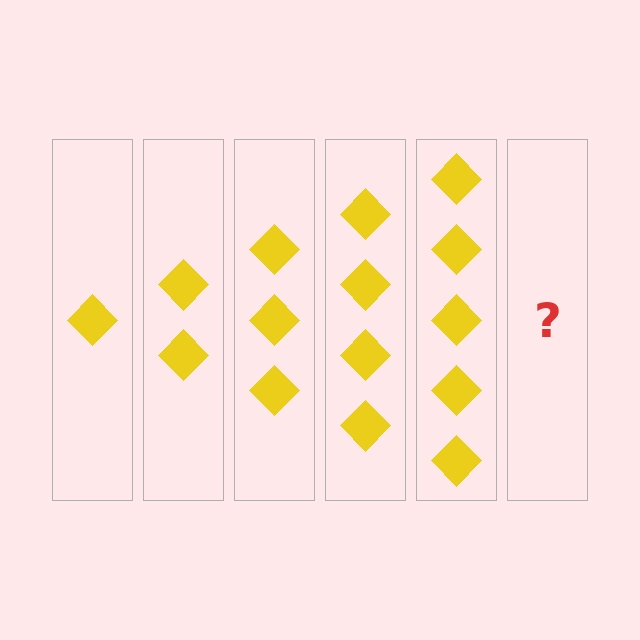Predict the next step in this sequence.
The next step is 6 diamonds.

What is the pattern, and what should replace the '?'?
The pattern is that each step adds one more diamond. The '?' should be 6 diamonds.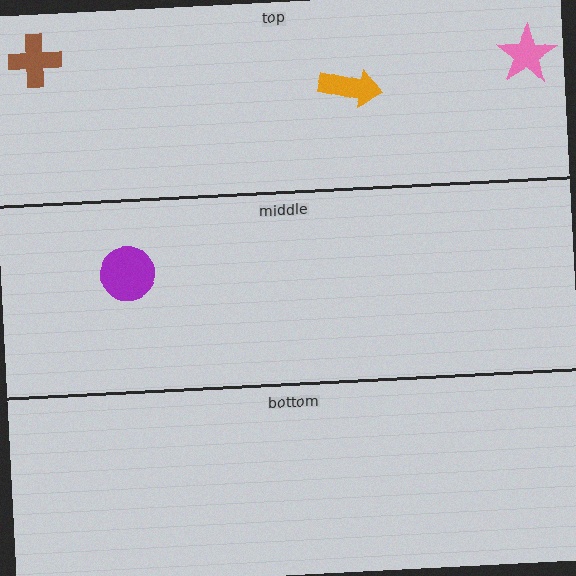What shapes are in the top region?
The orange arrow, the pink star, the brown cross.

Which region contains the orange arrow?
The top region.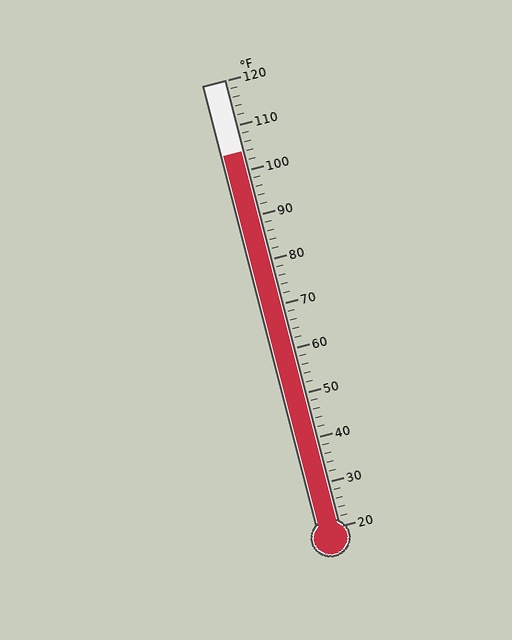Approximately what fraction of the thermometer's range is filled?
The thermometer is filled to approximately 85% of its range.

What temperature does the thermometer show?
The thermometer shows approximately 104°F.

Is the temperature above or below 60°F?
The temperature is above 60°F.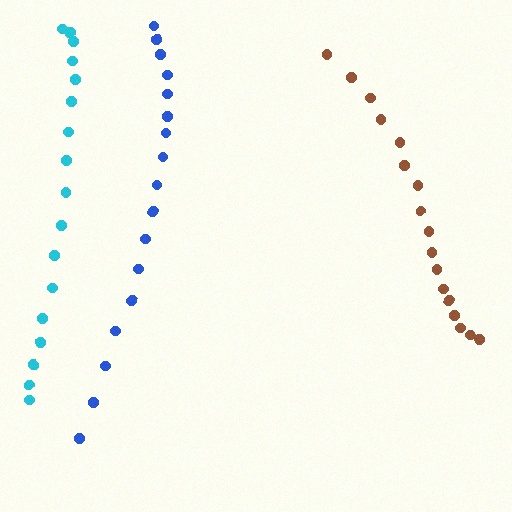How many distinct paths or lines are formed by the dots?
There are 3 distinct paths.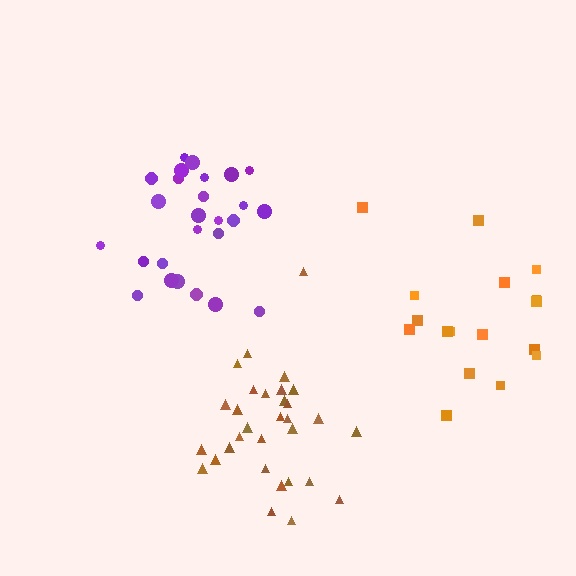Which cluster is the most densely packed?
Brown.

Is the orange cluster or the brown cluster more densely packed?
Brown.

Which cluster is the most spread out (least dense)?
Orange.